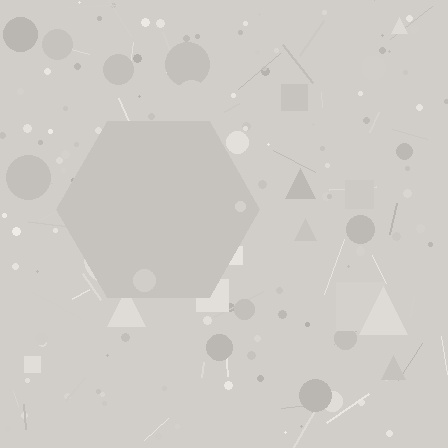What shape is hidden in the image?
A hexagon is hidden in the image.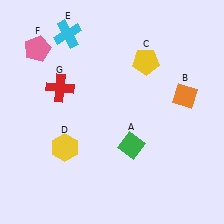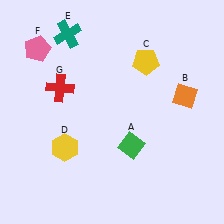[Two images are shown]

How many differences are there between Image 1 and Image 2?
There is 1 difference between the two images.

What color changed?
The cross (E) changed from cyan in Image 1 to teal in Image 2.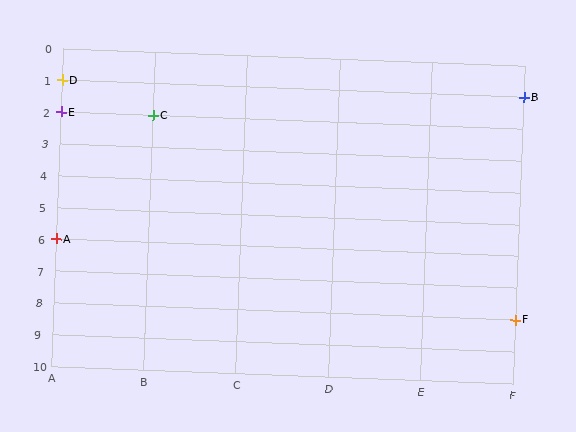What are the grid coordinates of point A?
Point A is at grid coordinates (A, 6).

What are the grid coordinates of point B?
Point B is at grid coordinates (F, 1).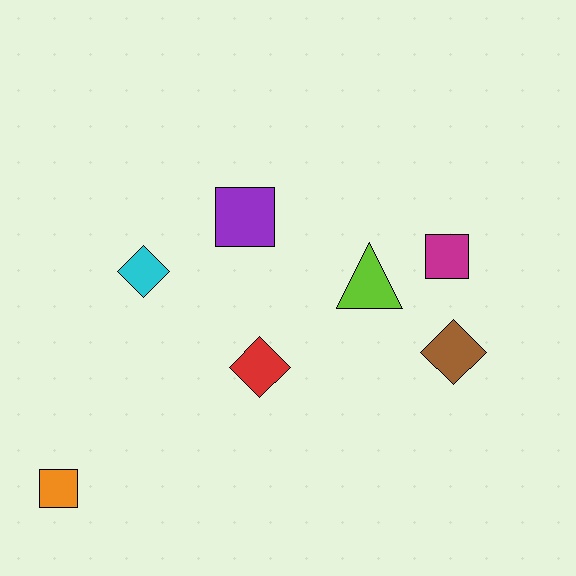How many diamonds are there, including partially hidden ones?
There are 3 diamonds.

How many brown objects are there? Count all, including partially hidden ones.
There is 1 brown object.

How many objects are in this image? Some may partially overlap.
There are 7 objects.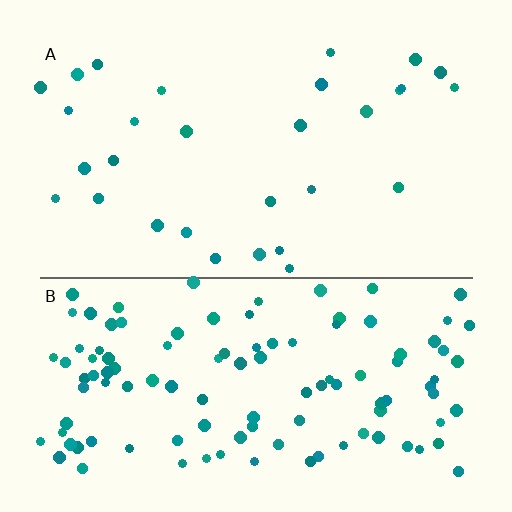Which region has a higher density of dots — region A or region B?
B (the bottom).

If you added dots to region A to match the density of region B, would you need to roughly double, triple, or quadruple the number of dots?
Approximately quadruple.